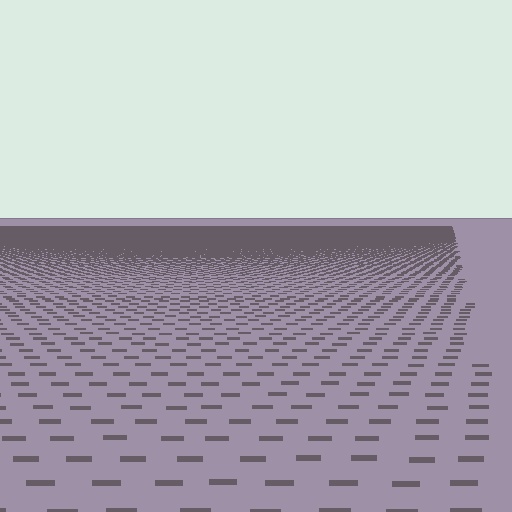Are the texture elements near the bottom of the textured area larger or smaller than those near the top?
Larger. Near the bottom, elements are closer to the viewer and appear at a bigger on-screen size.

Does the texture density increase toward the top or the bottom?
Density increases toward the top.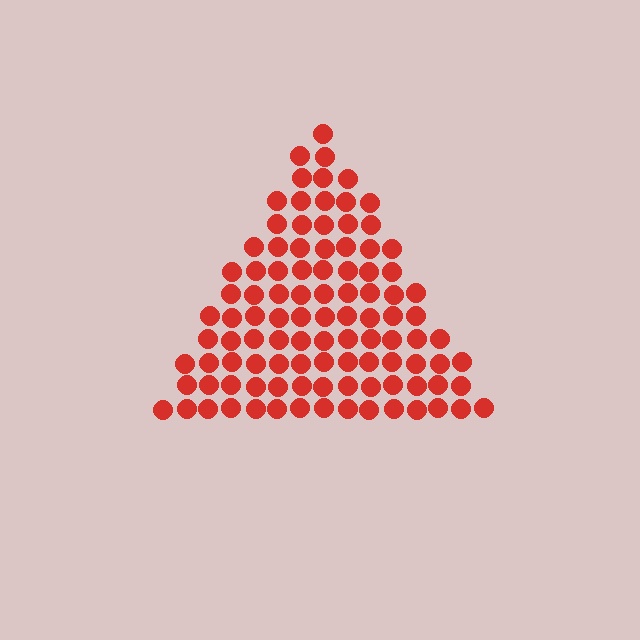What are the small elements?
The small elements are circles.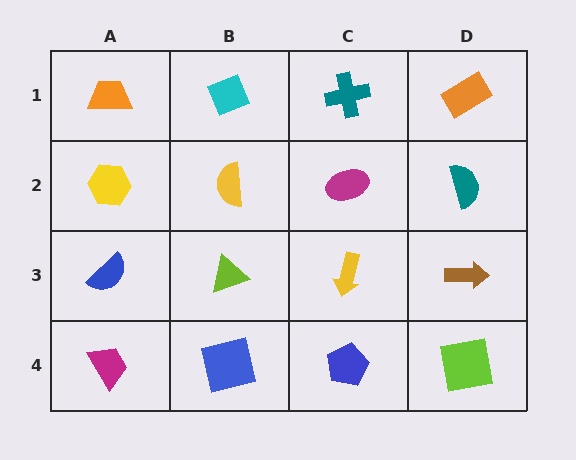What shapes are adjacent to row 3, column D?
A teal semicircle (row 2, column D), a lime square (row 4, column D), a yellow arrow (row 3, column C).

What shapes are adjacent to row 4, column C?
A yellow arrow (row 3, column C), a blue square (row 4, column B), a lime square (row 4, column D).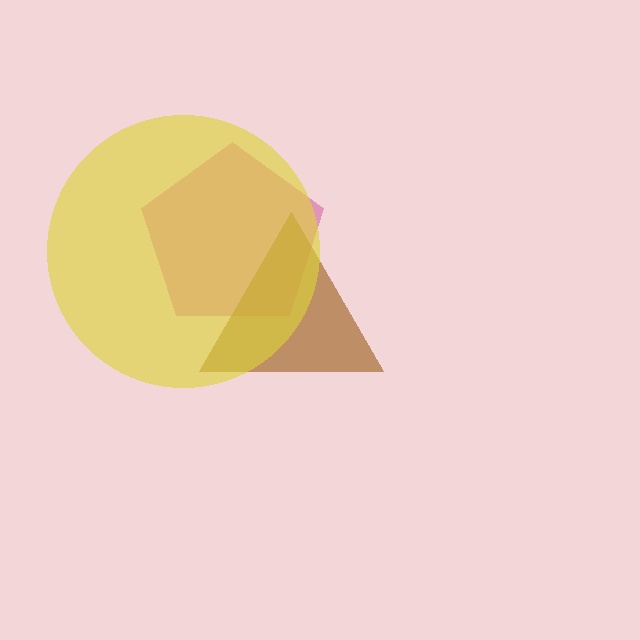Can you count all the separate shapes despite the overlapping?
Yes, there are 3 separate shapes.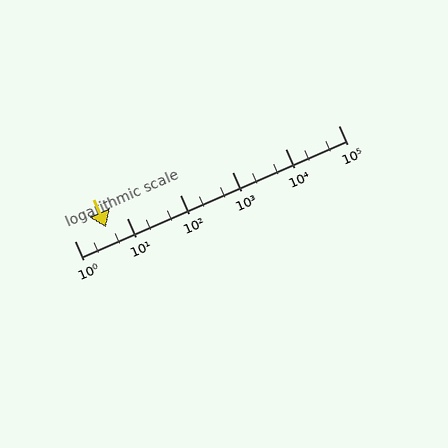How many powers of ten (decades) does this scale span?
The scale spans 5 decades, from 1 to 100000.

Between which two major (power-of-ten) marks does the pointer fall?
The pointer is between 1 and 10.